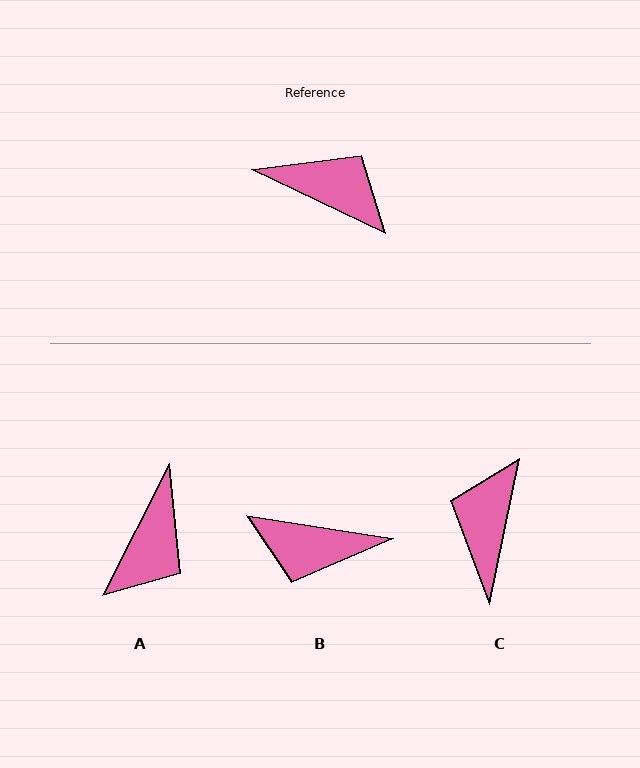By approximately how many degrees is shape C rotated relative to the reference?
Approximately 104 degrees counter-clockwise.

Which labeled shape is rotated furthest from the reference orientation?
B, about 163 degrees away.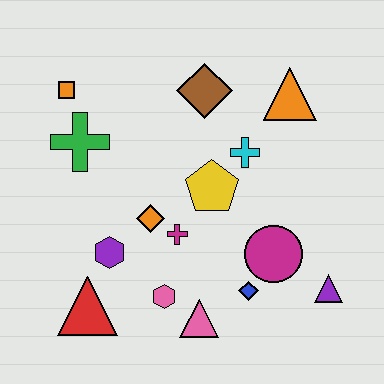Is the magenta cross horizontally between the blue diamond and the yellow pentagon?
No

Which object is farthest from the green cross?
The purple triangle is farthest from the green cross.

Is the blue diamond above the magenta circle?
No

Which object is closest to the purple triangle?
The magenta circle is closest to the purple triangle.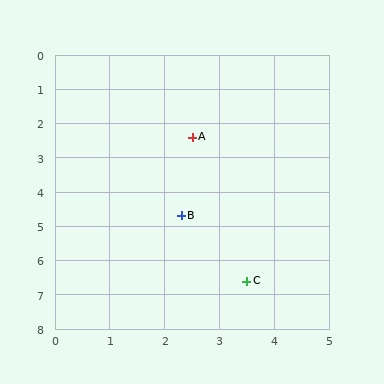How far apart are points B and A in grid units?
Points B and A are about 2.3 grid units apart.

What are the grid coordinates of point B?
Point B is at approximately (2.3, 4.7).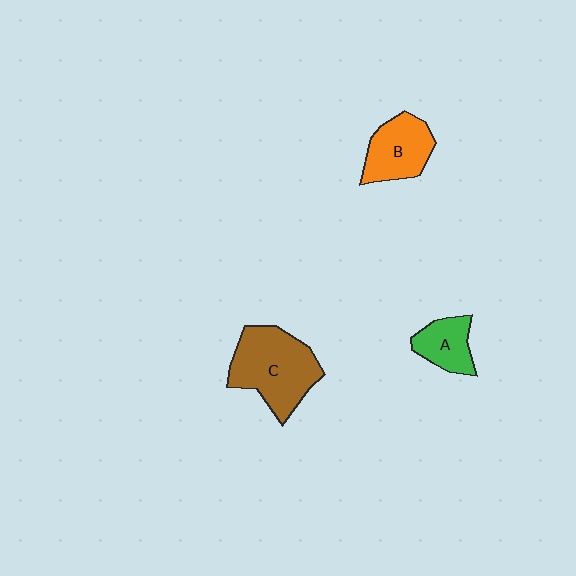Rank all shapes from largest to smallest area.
From largest to smallest: C (brown), B (orange), A (green).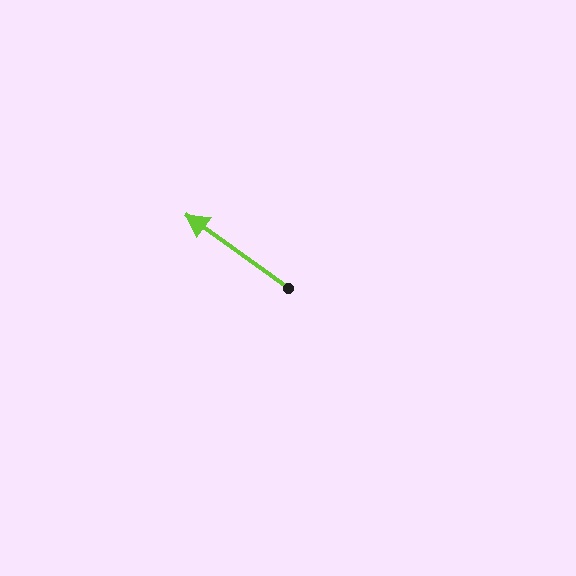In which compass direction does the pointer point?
Northwest.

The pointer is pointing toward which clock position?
Roughly 10 o'clock.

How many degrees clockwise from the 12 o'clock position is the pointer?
Approximately 306 degrees.